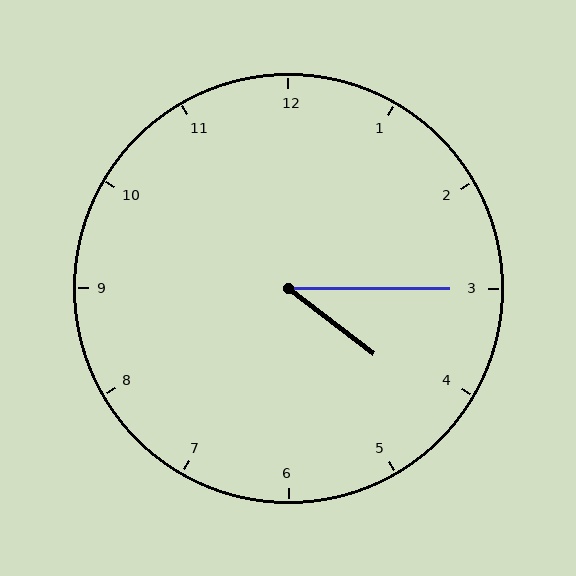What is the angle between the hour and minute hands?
Approximately 38 degrees.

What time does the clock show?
4:15.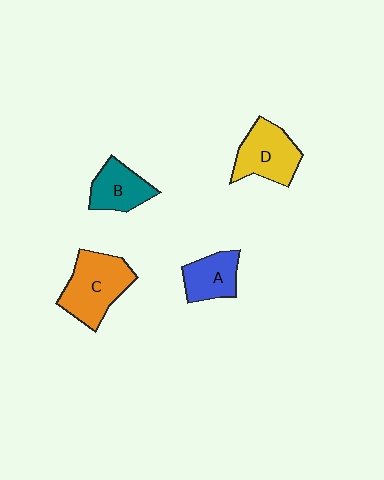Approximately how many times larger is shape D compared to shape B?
Approximately 1.3 times.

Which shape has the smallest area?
Shape A (blue).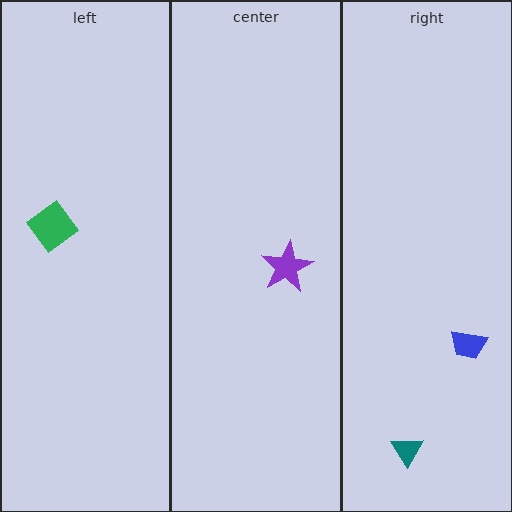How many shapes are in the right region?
2.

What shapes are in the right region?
The blue trapezoid, the teal triangle.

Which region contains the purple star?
The center region.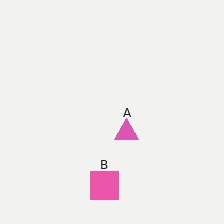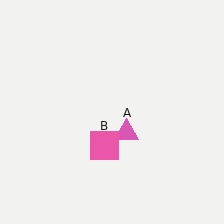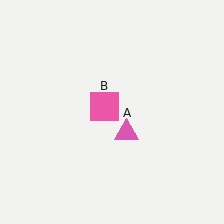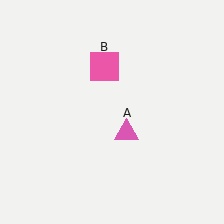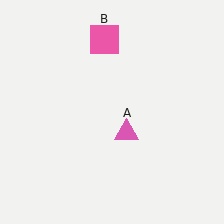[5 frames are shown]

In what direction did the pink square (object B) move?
The pink square (object B) moved up.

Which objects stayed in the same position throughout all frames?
Pink triangle (object A) remained stationary.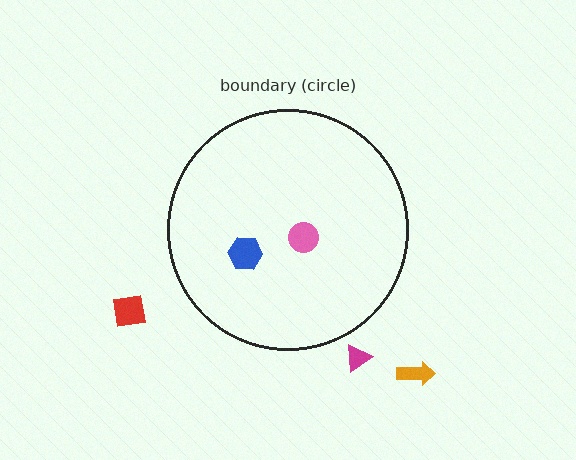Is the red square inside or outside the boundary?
Outside.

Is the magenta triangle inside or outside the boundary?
Outside.